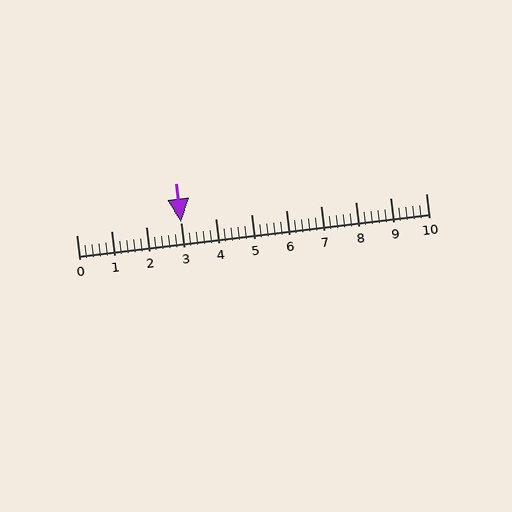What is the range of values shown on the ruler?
The ruler shows values from 0 to 10.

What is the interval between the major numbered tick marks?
The major tick marks are spaced 1 units apart.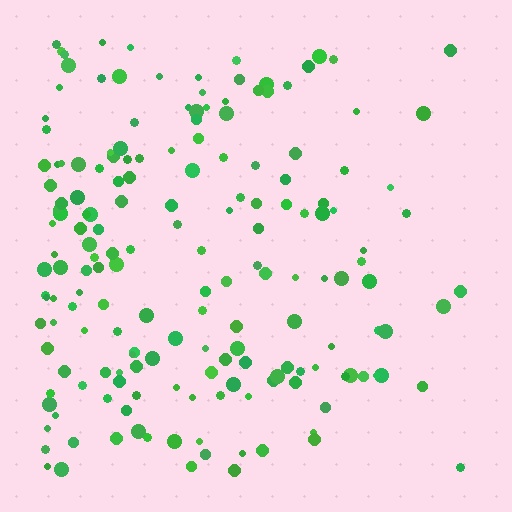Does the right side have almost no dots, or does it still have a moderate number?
Still a moderate number, just noticeably fewer than the left.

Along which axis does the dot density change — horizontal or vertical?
Horizontal.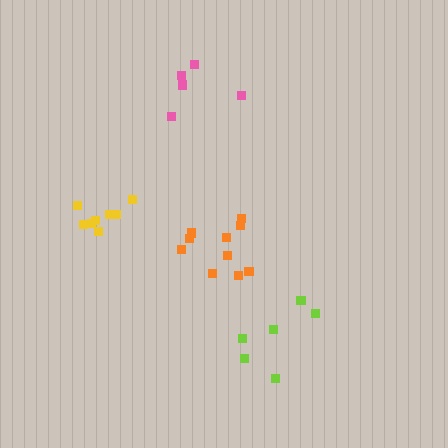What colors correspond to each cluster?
The clusters are colored: pink, lime, yellow, orange.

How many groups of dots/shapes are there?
There are 4 groups.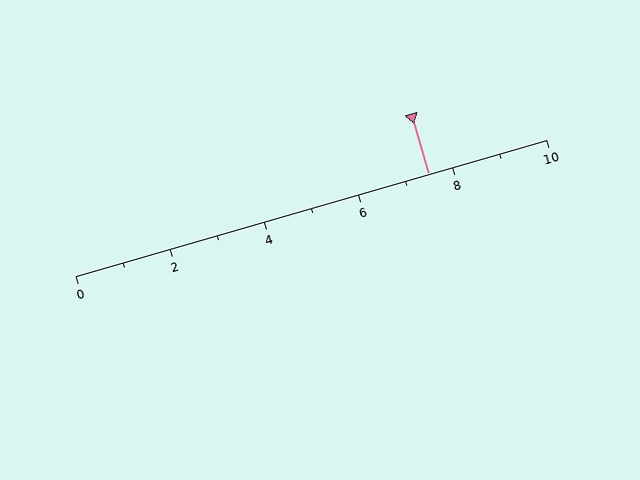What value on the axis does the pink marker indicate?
The marker indicates approximately 7.5.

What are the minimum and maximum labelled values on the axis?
The axis runs from 0 to 10.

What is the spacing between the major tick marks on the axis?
The major ticks are spaced 2 apart.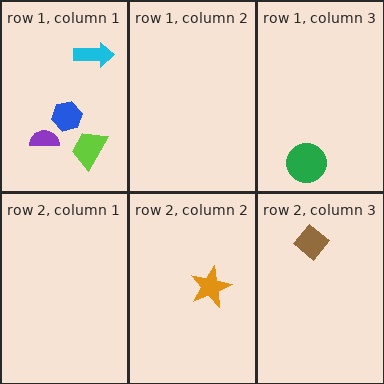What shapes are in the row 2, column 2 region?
The orange star.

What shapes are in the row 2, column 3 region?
The brown diamond.